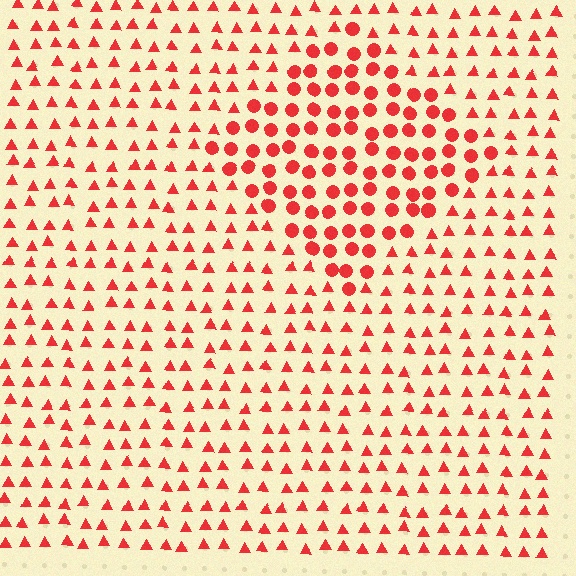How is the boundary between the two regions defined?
The boundary is defined by a change in element shape: circles inside vs. triangles outside. All elements share the same color and spacing.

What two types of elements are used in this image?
The image uses circles inside the diamond region and triangles outside it.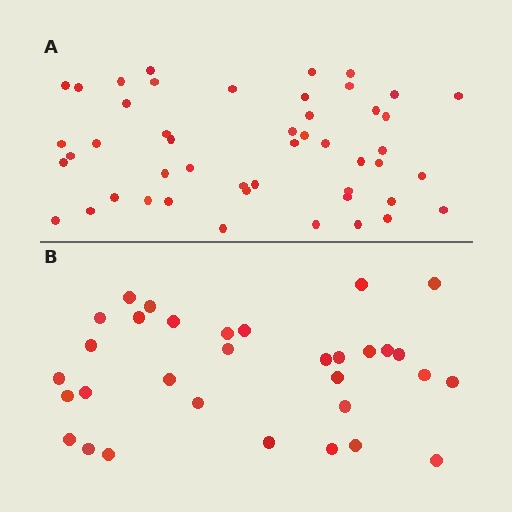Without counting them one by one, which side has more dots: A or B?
Region A (the top region) has more dots.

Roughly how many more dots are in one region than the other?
Region A has approximately 15 more dots than region B.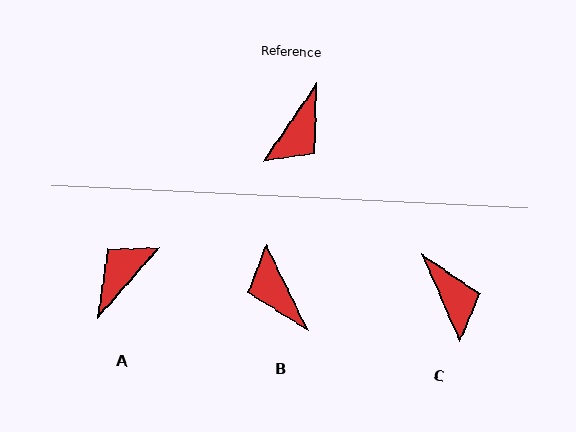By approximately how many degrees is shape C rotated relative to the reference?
Approximately 58 degrees counter-clockwise.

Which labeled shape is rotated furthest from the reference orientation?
A, about 174 degrees away.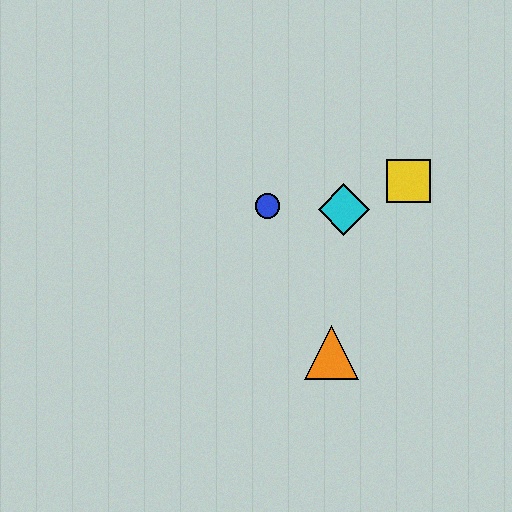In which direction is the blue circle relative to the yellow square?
The blue circle is to the left of the yellow square.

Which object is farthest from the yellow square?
The orange triangle is farthest from the yellow square.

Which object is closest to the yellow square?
The cyan diamond is closest to the yellow square.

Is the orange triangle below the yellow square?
Yes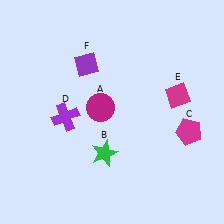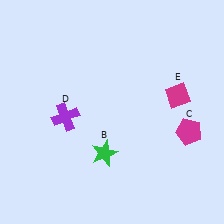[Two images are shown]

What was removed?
The purple diamond (F), the magenta circle (A) were removed in Image 2.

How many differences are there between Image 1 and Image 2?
There are 2 differences between the two images.